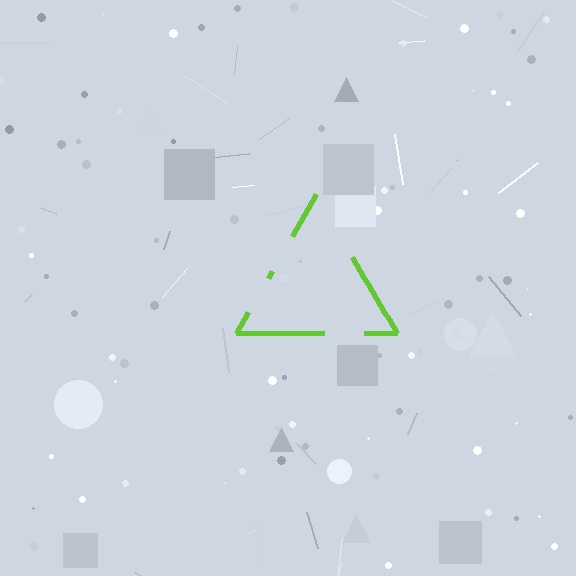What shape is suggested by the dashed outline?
The dashed outline suggests a triangle.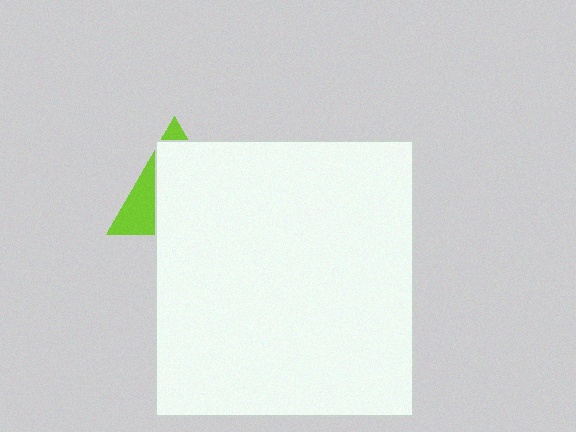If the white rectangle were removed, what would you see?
You would see the complete lime triangle.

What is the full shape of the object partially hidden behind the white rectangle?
The partially hidden object is a lime triangle.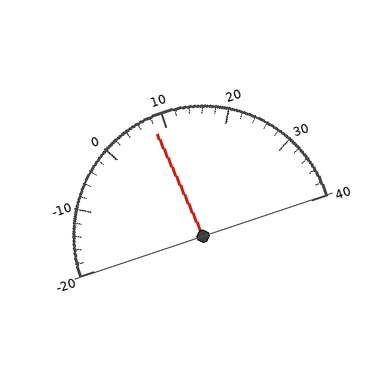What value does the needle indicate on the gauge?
The needle indicates approximately 8.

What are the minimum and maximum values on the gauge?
The gauge ranges from -20 to 40.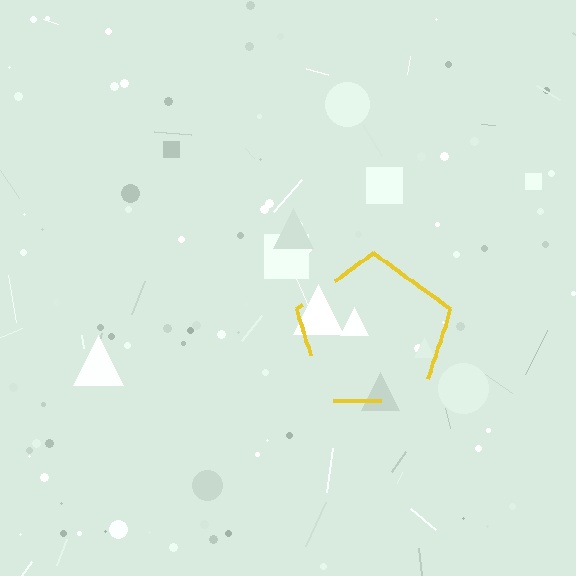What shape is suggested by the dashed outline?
The dashed outline suggests a pentagon.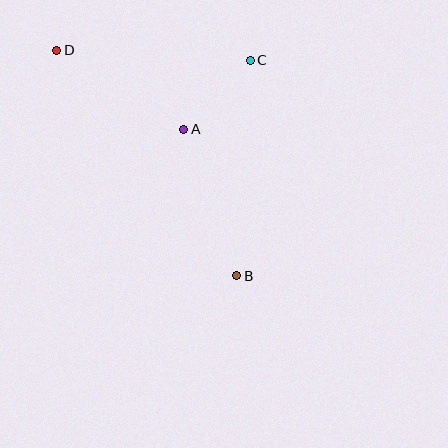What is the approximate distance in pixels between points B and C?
The distance between B and C is approximately 216 pixels.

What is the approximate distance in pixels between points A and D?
The distance between A and D is approximately 149 pixels.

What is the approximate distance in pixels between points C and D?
The distance between C and D is approximately 194 pixels.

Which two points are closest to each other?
Points A and C are closest to each other.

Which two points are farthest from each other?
Points B and D are farthest from each other.